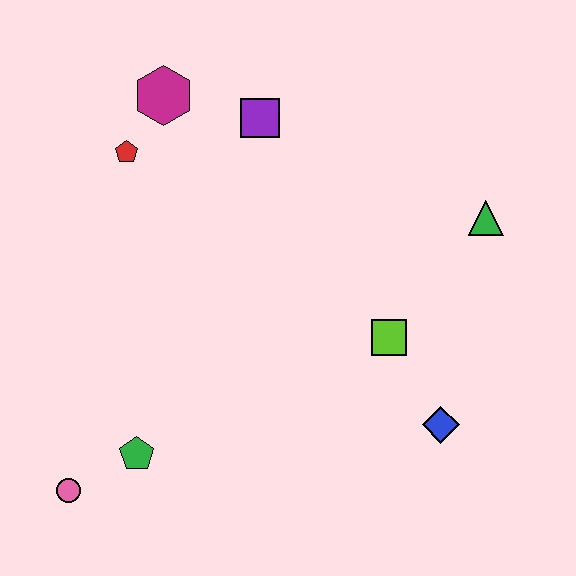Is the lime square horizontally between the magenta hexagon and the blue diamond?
Yes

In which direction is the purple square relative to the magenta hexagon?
The purple square is to the right of the magenta hexagon.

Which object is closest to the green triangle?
The lime square is closest to the green triangle.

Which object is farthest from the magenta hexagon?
The blue diamond is farthest from the magenta hexagon.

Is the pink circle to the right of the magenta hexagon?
No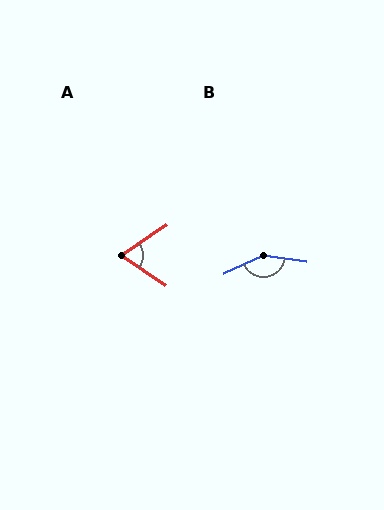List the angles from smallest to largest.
A (69°), B (146°).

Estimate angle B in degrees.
Approximately 146 degrees.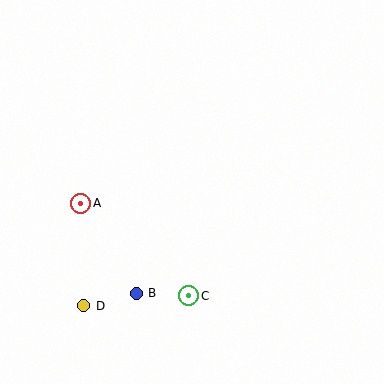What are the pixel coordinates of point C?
Point C is at (189, 296).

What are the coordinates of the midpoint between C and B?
The midpoint between C and B is at (162, 295).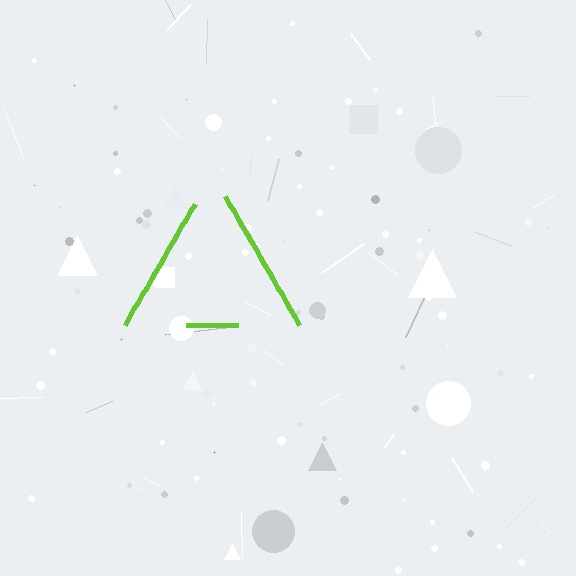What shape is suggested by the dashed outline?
The dashed outline suggests a triangle.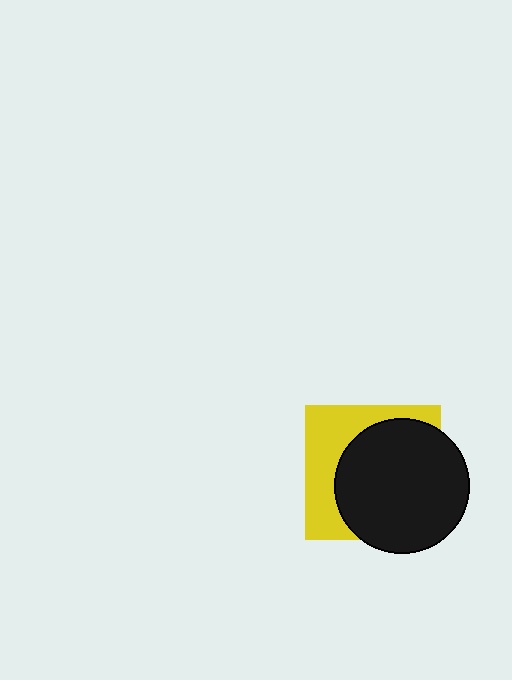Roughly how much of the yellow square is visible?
A small part of it is visible (roughly 37%).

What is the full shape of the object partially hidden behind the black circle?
The partially hidden object is a yellow square.